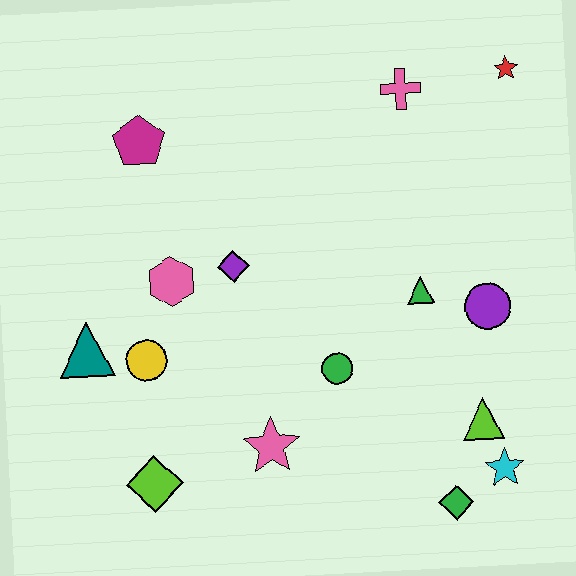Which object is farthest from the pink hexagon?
The red star is farthest from the pink hexagon.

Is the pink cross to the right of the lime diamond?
Yes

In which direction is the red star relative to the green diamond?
The red star is above the green diamond.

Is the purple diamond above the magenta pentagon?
No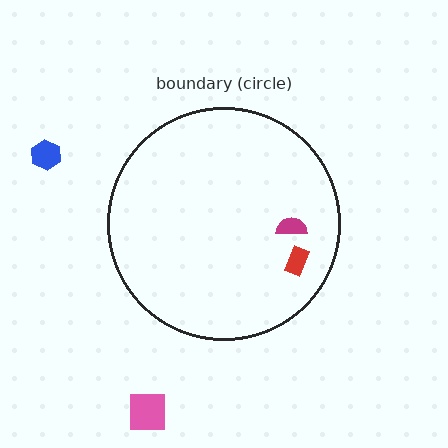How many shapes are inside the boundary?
2 inside, 2 outside.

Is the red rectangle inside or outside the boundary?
Inside.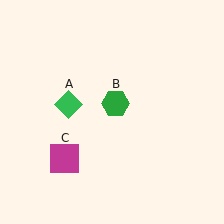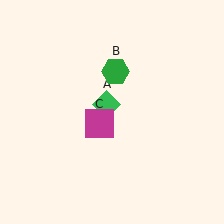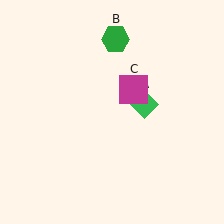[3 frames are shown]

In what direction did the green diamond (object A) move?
The green diamond (object A) moved right.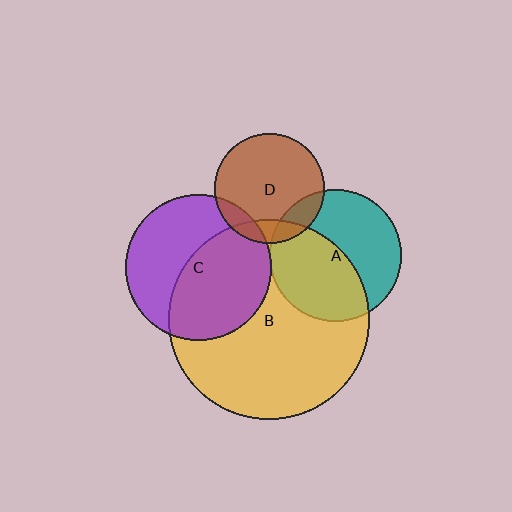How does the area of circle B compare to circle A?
Approximately 2.3 times.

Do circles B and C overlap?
Yes.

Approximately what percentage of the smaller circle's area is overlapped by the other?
Approximately 50%.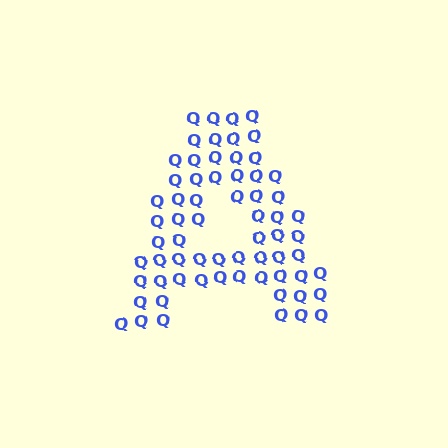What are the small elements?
The small elements are letter Q's.